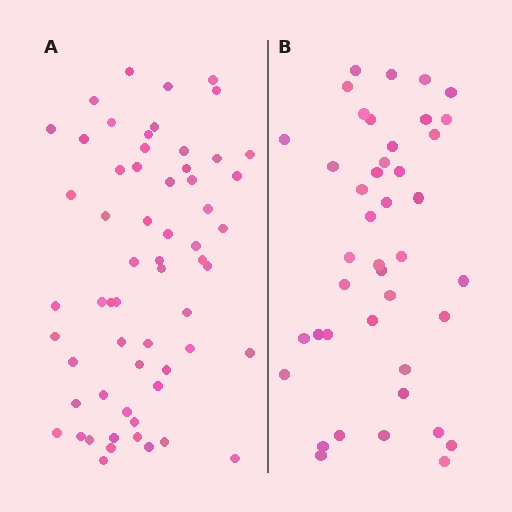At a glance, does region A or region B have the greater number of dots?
Region A (the left region) has more dots.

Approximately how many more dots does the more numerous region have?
Region A has approximately 20 more dots than region B.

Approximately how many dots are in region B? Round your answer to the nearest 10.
About 40 dots. (The exact count is 42, which rounds to 40.)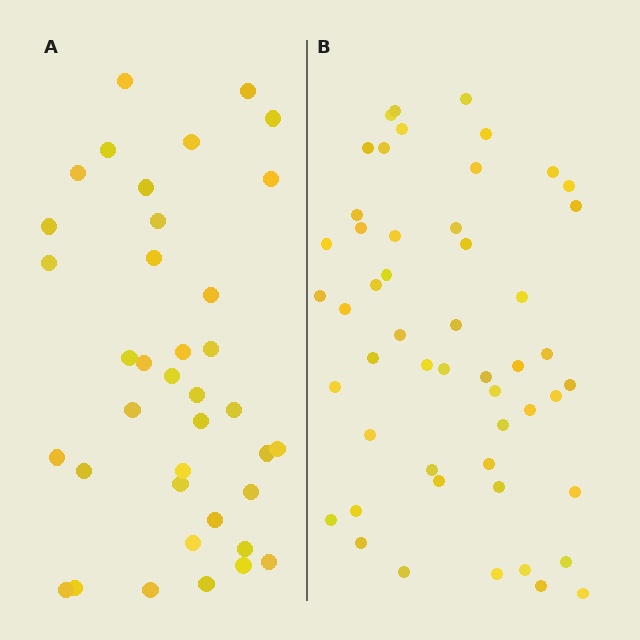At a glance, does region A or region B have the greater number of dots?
Region B (the right region) has more dots.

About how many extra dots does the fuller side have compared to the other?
Region B has approximately 15 more dots than region A.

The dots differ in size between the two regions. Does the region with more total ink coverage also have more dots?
No. Region A has more total ink coverage because its dots are larger, but region B actually contains more individual dots. Total area can be misleading — the number of items is what matters here.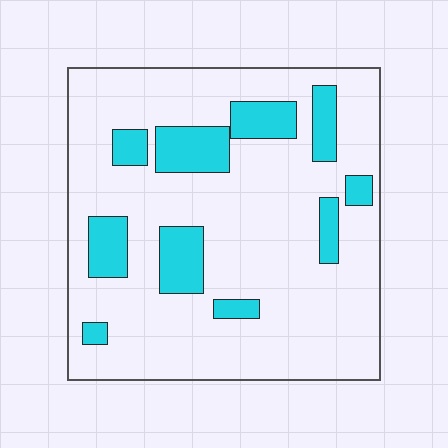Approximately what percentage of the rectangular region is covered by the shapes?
Approximately 20%.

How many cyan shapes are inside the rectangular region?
10.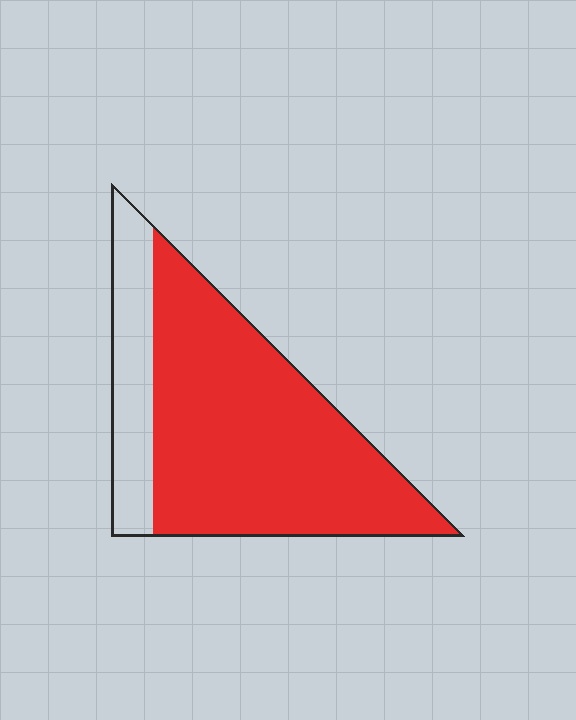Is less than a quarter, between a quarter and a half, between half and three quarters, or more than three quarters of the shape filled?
More than three quarters.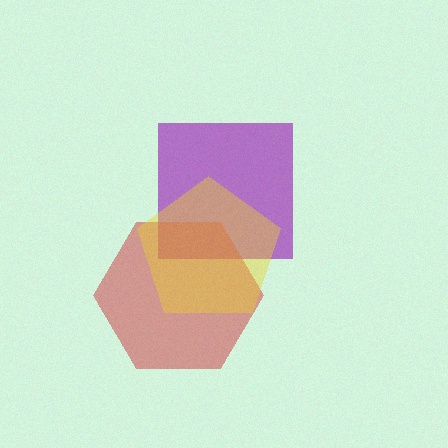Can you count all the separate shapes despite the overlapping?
Yes, there are 3 separate shapes.